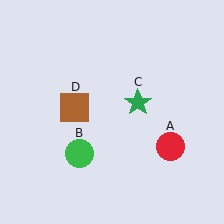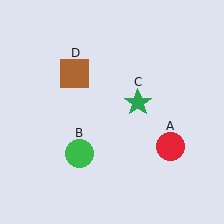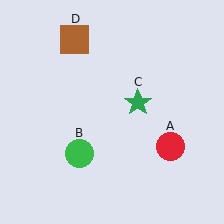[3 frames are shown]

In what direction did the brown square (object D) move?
The brown square (object D) moved up.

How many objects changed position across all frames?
1 object changed position: brown square (object D).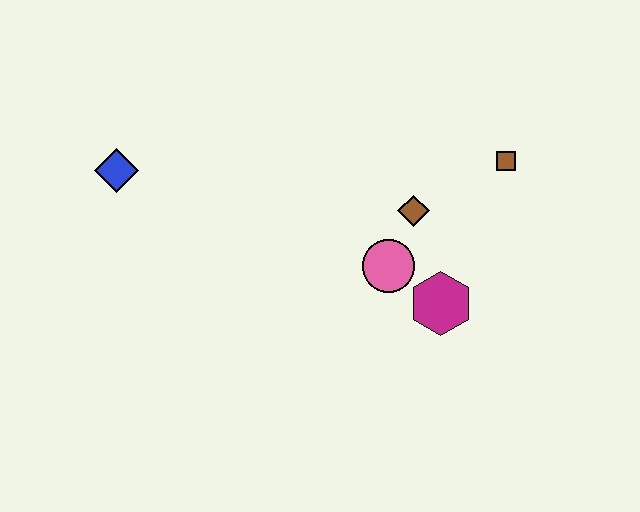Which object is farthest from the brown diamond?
The blue diamond is farthest from the brown diamond.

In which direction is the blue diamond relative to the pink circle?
The blue diamond is to the left of the pink circle.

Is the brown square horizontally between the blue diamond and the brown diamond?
No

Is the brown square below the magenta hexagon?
No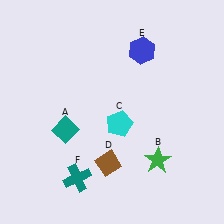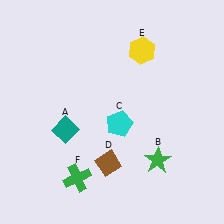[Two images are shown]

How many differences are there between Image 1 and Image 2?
There are 2 differences between the two images.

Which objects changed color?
E changed from blue to yellow. F changed from teal to green.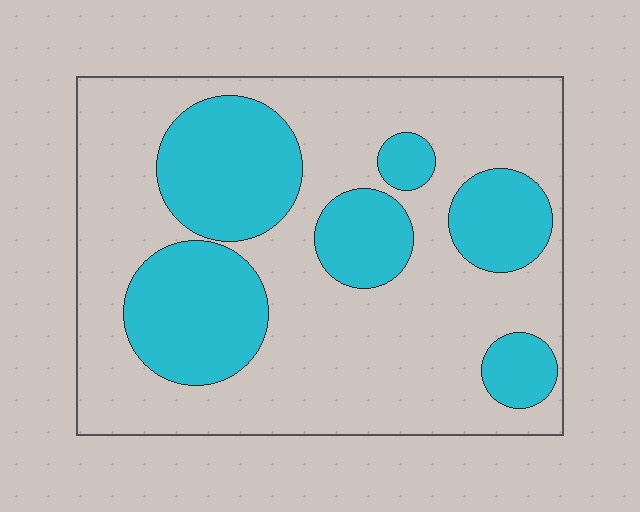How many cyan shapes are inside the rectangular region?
6.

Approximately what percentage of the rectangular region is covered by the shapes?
Approximately 35%.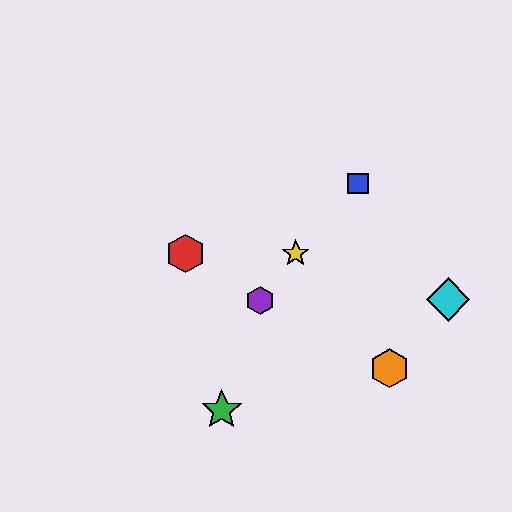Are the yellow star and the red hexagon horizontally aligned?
Yes, both are at y≈253.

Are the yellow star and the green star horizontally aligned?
No, the yellow star is at y≈253 and the green star is at y≈410.